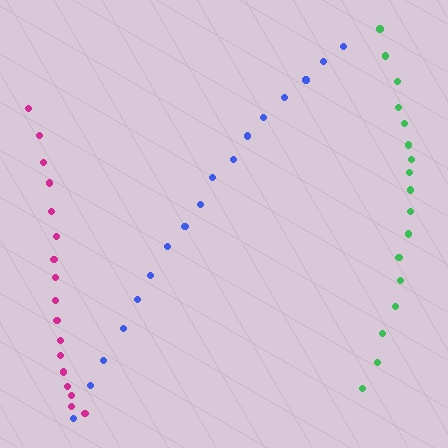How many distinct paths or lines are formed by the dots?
There are 3 distinct paths.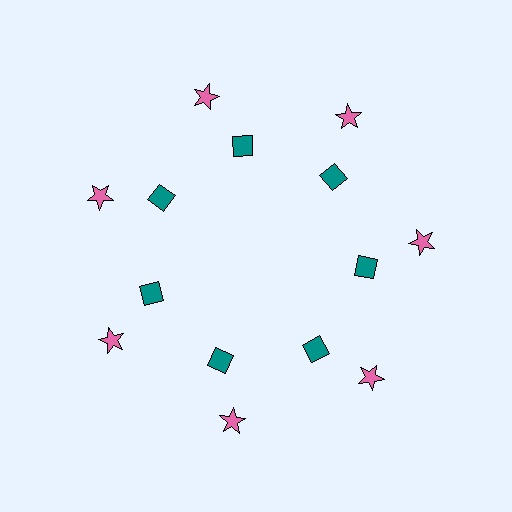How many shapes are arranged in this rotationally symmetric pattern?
There are 14 shapes, arranged in 7 groups of 2.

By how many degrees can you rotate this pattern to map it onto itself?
The pattern maps onto itself every 51 degrees of rotation.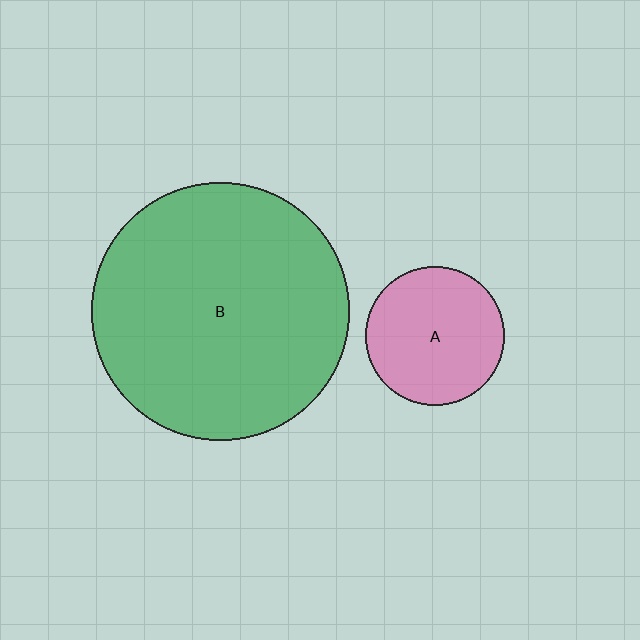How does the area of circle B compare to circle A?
Approximately 3.5 times.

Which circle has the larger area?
Circle B (green).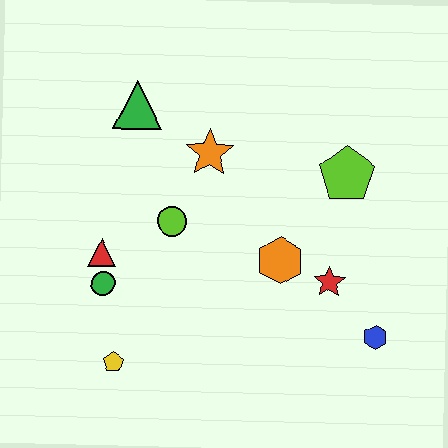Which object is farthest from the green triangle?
The blue hexagon is farthest from the green triangle.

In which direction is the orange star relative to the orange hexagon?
The orange star is above the orange hexagon.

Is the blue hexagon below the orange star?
Yes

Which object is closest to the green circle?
The red triangle is closest to the green circle.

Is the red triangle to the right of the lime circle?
No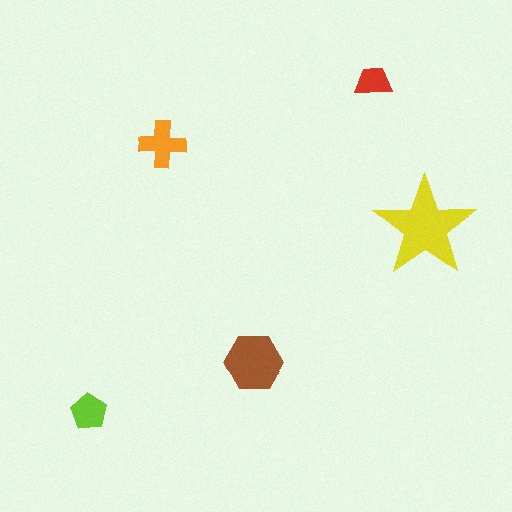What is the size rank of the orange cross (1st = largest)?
3rd.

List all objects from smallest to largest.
The red trapezoid, the lime pentagon, the orange cross, the brown hexagon, the yellow star.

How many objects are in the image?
There are 5 objects in the image.